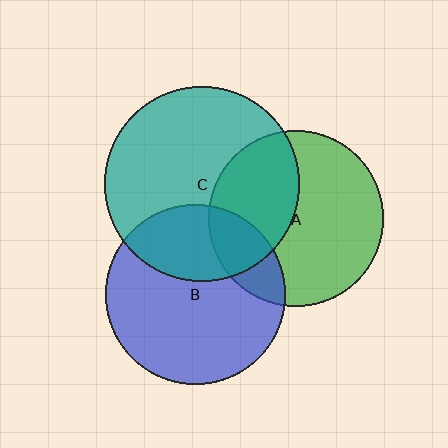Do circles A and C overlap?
Yes.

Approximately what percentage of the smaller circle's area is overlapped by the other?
Approximately 40%.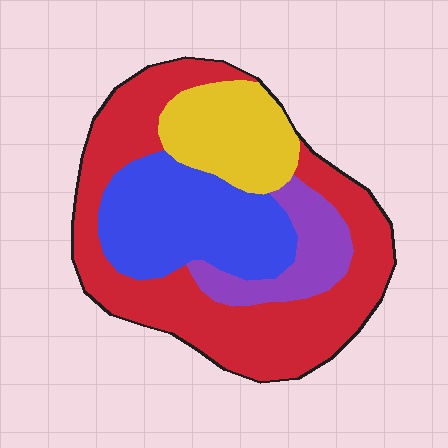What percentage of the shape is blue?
Blue covers roughly 25% of the shape.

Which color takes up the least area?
Purple, at roughly 10%.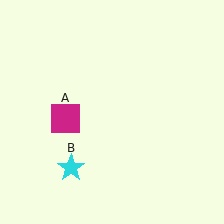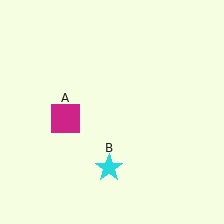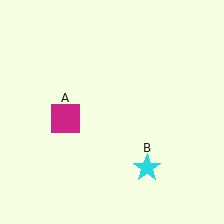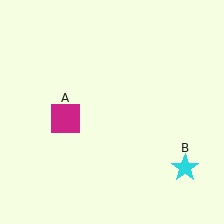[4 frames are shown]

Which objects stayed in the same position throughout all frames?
Magenta square (object A) remained stationary.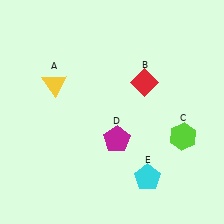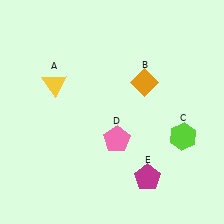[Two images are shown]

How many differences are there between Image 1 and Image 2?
There are 3 differences between the two images.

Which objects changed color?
B changed from red to orange. D changed from magenta to pink. E changed from cyan to magenta.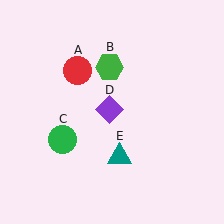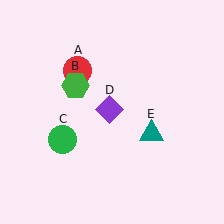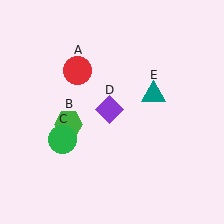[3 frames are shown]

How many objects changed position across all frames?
2 objects changed position: green hexagon (object B), teal triangle (object E).